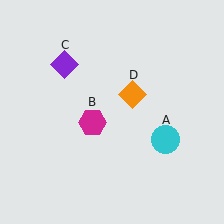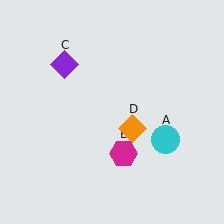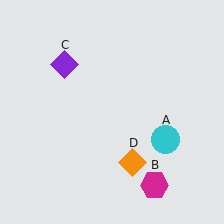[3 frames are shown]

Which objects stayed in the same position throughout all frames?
Cyan circle (object A) and purple diamond (object C) remained stationary.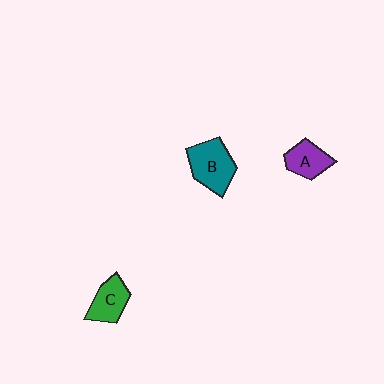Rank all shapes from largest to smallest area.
From largest to smallest: B (teal), C (green), A (purple).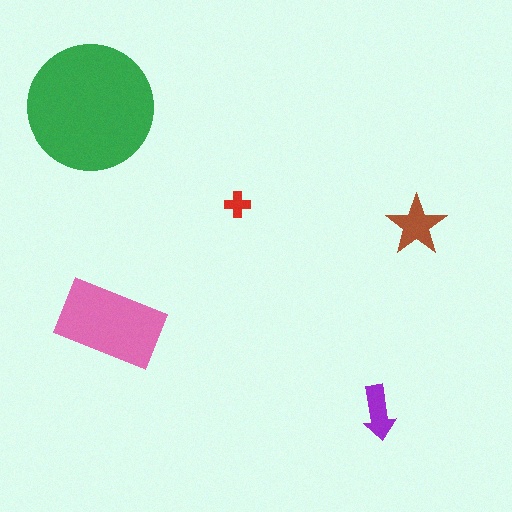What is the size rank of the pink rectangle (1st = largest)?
2nd.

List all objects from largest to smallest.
The green circle, the pink rectangle, the brown star, the purple arrow, the red cross.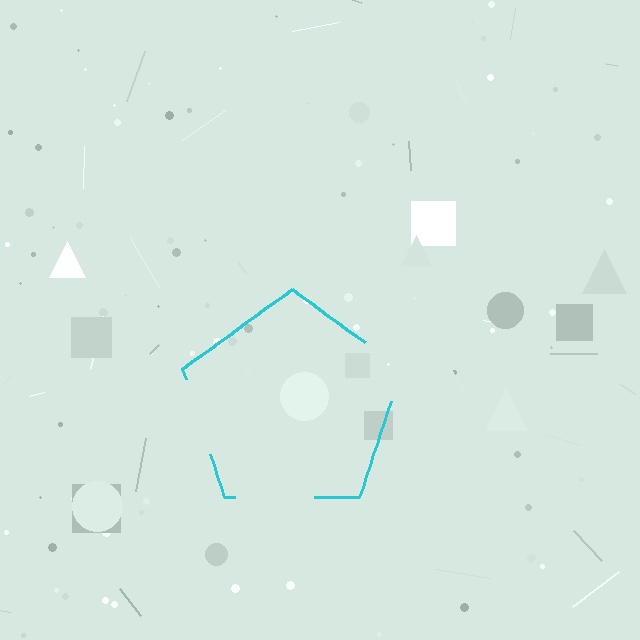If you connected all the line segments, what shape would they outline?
They would outline a pentagon.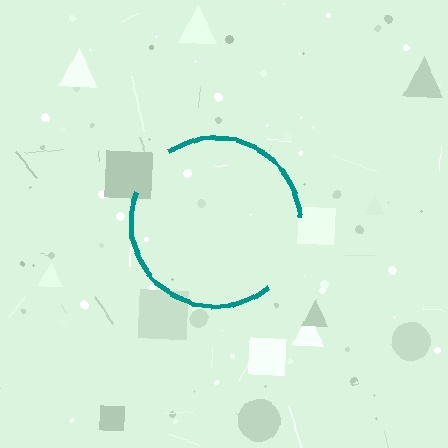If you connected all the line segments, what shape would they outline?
They would outline a circle.